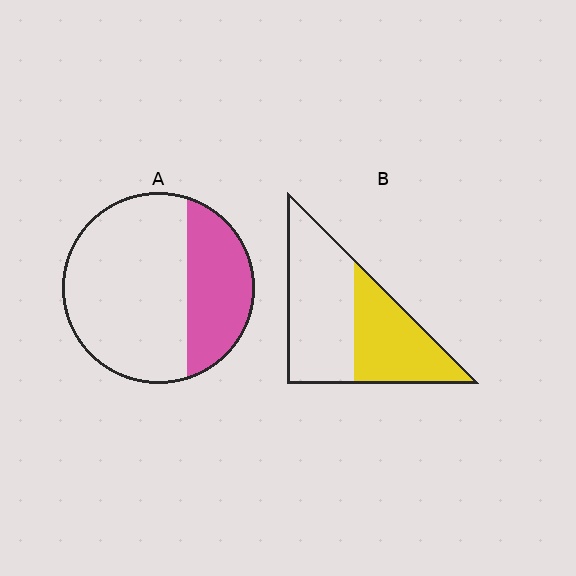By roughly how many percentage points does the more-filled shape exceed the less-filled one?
By roughly 10 percentage points (B over A).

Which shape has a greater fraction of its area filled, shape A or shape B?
Shape B.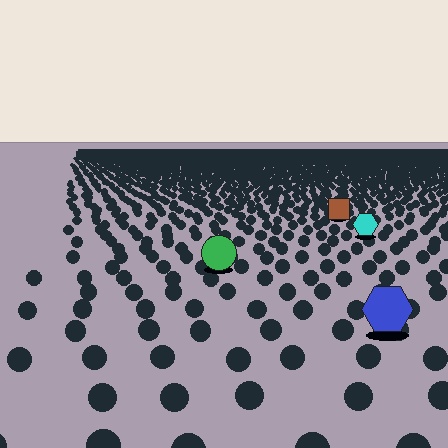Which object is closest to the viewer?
The blue hexagon is closest. The texture marks near it are larger and more spread out.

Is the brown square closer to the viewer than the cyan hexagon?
No. The cyan hexagon is closer — you can tell from the texture gradient: the ground texture is coarser near it.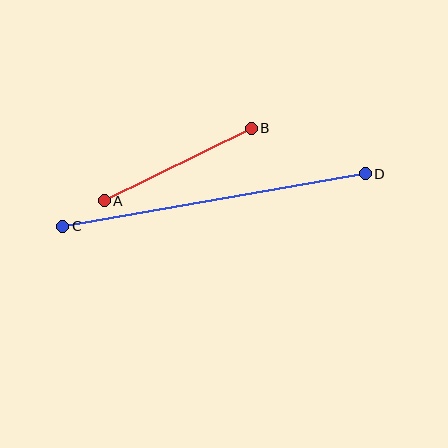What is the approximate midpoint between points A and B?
The midpoint is at approximately (178, 165) pixels.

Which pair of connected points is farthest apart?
Points C and D are farthest apart.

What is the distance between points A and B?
The distance is approximately 164 pixels.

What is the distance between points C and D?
The distance is approximately 307 pixels.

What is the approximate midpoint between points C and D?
The midpoint is at approximately (214, 200) pixels.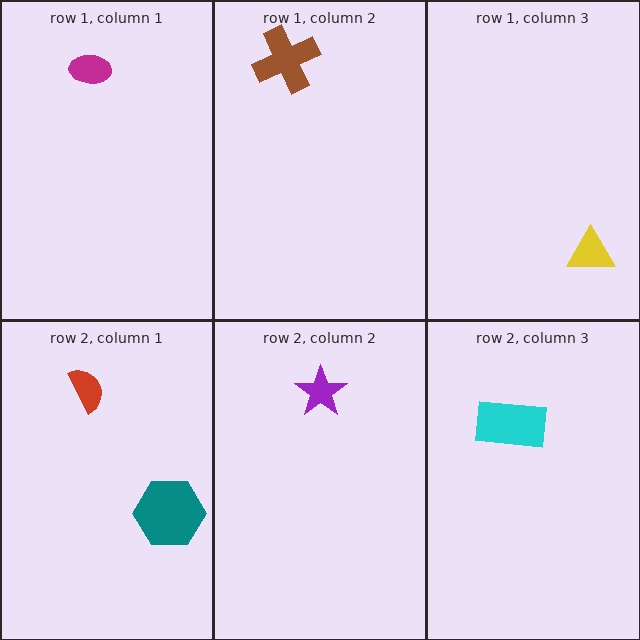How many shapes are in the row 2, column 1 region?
2.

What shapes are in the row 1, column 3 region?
The yellow triangle.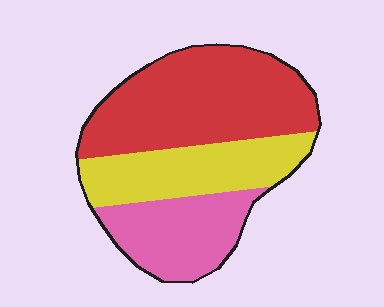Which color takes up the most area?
Red, at roughly 45%.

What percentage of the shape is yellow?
Yellow covers 28% of the shape.